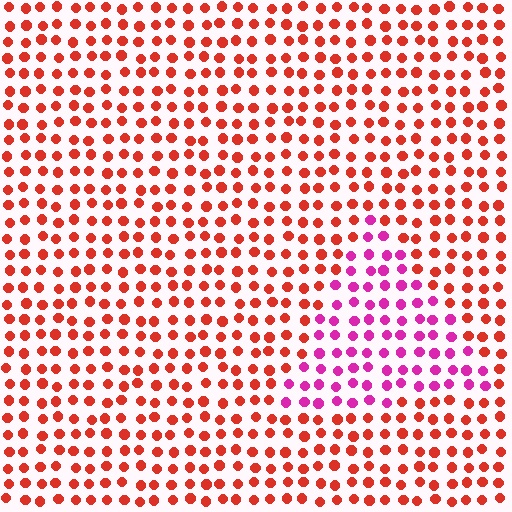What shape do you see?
I see a triangle.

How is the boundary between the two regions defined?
The boundary is defined purely by a slight shift in hue (about 49 degrees). Spacing, size, and orientation are identical on both sides.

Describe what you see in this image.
The image is filled with small red elements in a uniform arrangement. A triangle-shaped region is visible where the elements are tinted to a slightly different hue, forming a subtle color boundary.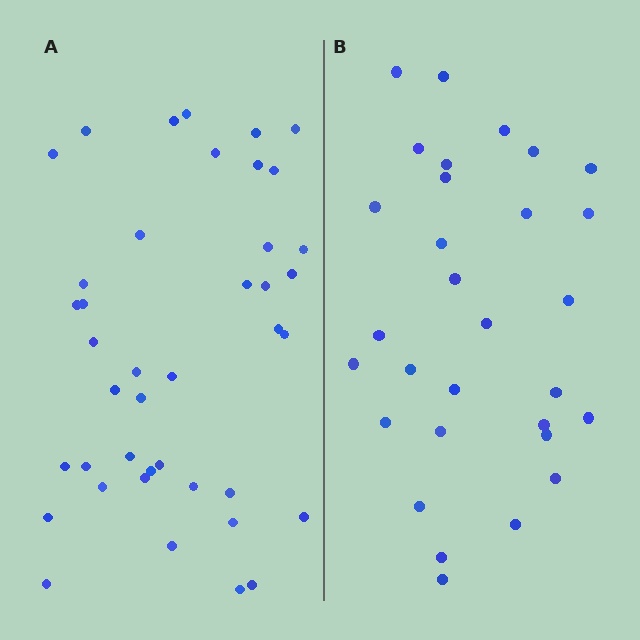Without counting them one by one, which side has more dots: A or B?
Region A (the left region) has more dots.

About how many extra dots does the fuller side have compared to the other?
Region A has roughly 12 or so more dots than region B.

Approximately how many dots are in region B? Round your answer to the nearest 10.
About 30 dots.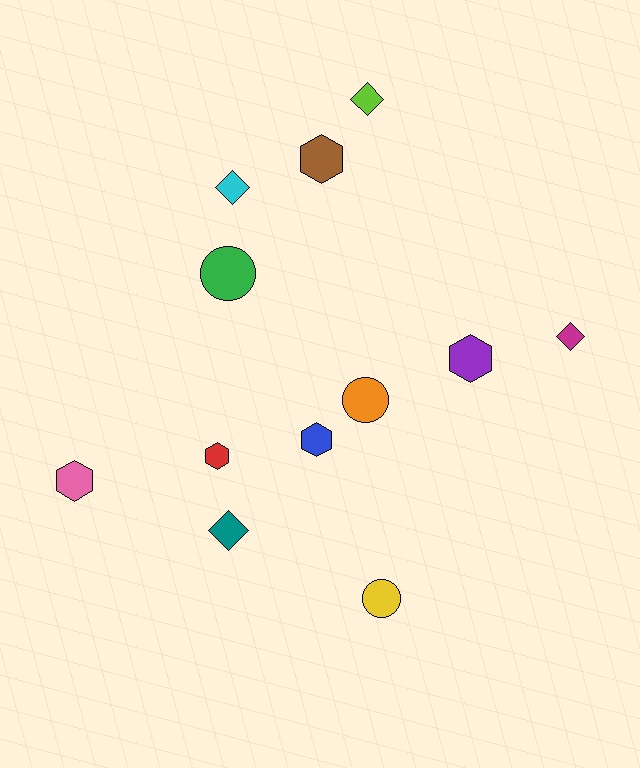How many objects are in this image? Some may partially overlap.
There are 12 objects.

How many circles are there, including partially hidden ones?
There are 3 circles.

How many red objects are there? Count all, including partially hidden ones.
There is 1 red object.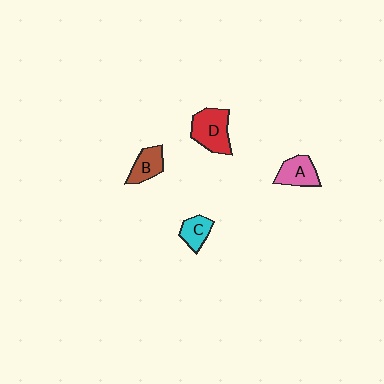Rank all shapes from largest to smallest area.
From largest to smallest: D (red), A (pink), B (brown), C (cyan).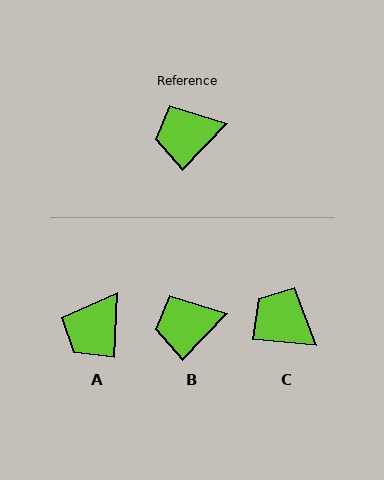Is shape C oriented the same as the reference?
No, it is off by about 51 degrees.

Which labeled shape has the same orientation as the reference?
B.